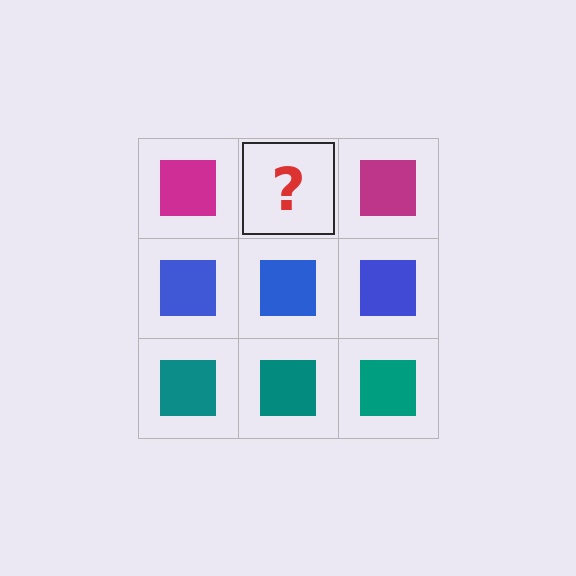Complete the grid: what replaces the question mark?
The question mark should be replaced with a magenta square.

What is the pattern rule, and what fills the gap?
The rule is that each row has a consistent color. The gap should be filled with a magenta square.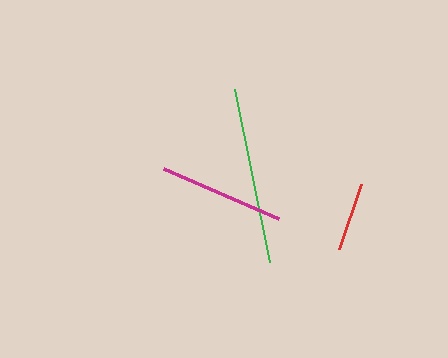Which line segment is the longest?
The green line is the longest at approximately 176 pixels.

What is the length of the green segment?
The green segment is approximately 176 pixels long.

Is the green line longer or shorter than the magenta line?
The green line is longer than the magenta line.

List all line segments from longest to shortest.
From longest to shortest: green, magenta, red.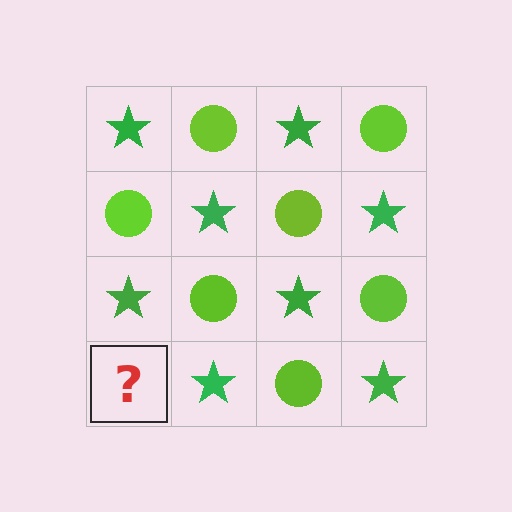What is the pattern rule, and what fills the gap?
The rule is that it alternates green star and lime circle in a checkerboard pattern. The gap should be filled with a lime circle.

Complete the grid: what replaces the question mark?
The question mark should be replaced with a lime circle.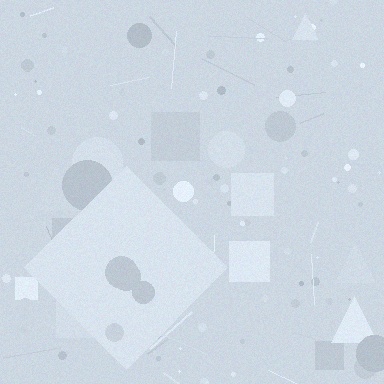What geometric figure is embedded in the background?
A diamond is embedded in the background.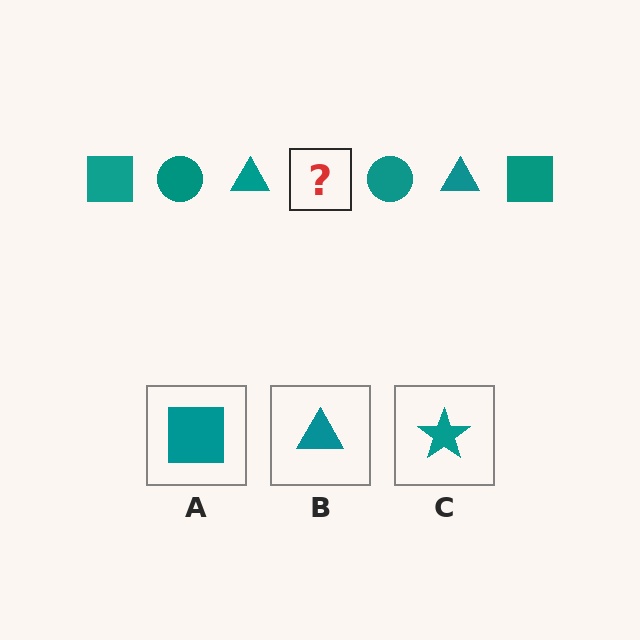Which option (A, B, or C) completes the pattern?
A.